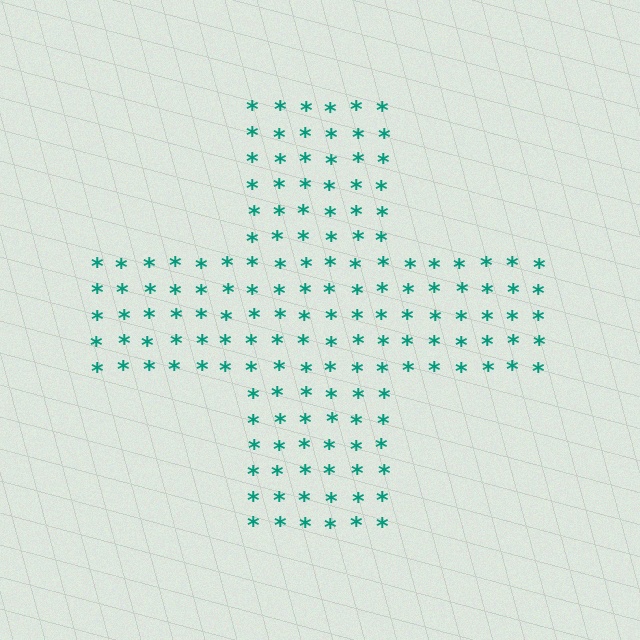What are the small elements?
The small elements are asterisks.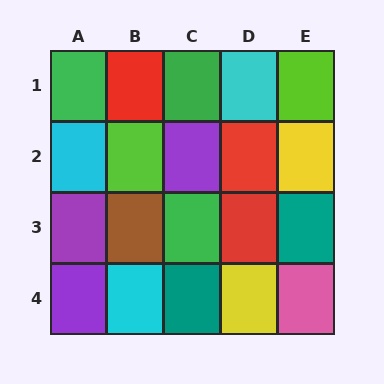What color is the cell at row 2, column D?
Red.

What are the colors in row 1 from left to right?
Green, red, green, cyan, lime.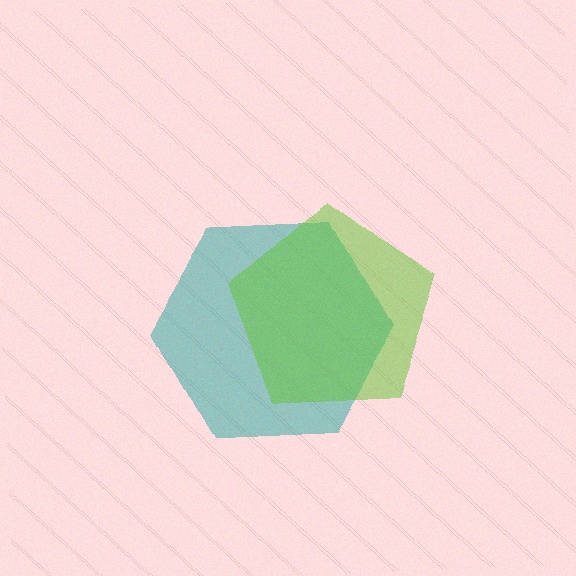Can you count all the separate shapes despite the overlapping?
Yes, there are 2 separate shapes.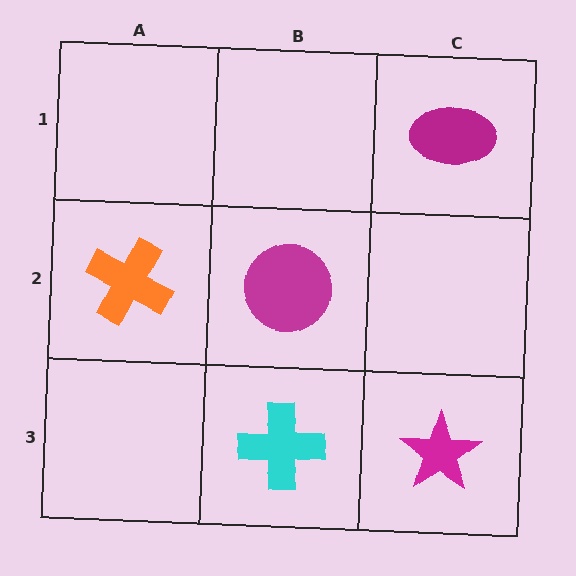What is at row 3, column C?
A magenta star.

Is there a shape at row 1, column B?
No, that cell is empty.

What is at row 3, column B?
A cyan cross.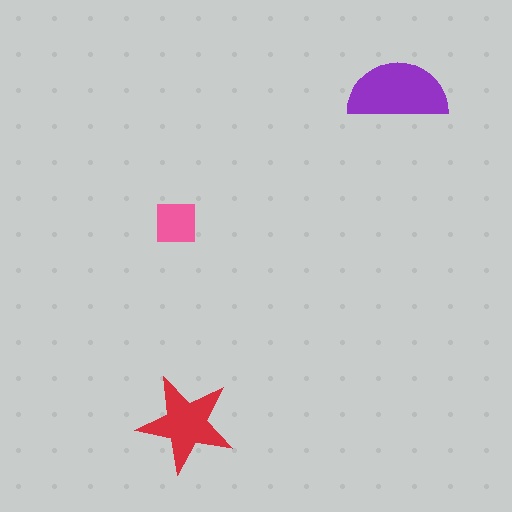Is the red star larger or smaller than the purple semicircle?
Smaller.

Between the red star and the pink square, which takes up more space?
The red star.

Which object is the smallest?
The pink square.